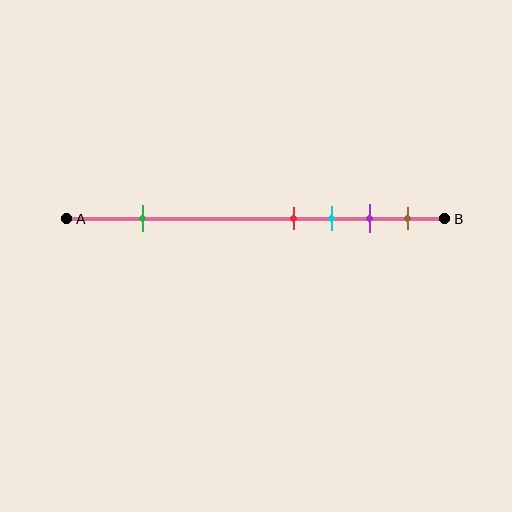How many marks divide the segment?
There are 5 marks dividing the segment.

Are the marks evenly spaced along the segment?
No, the marks are not evenly spaced.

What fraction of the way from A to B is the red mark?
The red mark is approximately 60% (0.6) of the way from A to B.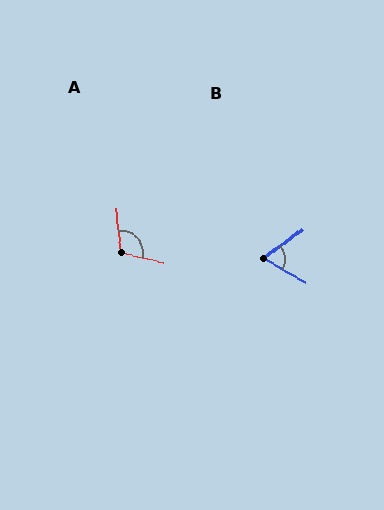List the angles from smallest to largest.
B (66°), A (110°).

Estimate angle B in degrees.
Approximately 66 degrees.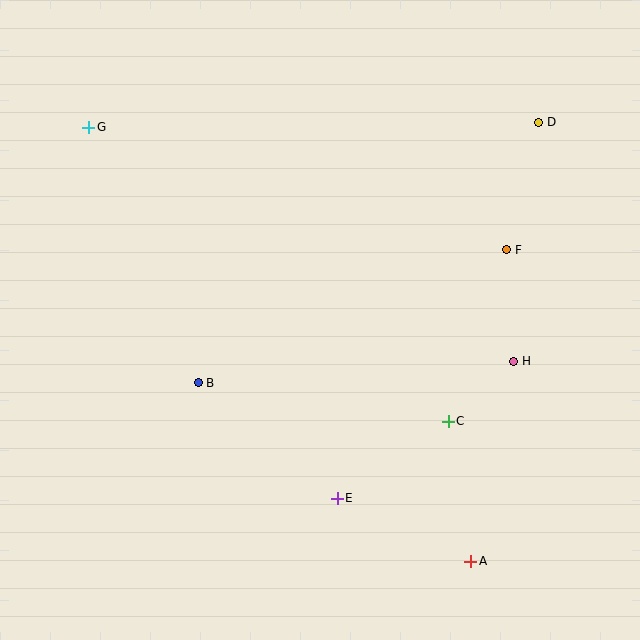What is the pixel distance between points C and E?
The distance between C and E is 135 pixels.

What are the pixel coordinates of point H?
Point H is at (514, 361).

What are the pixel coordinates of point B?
Point B is at (198, 383).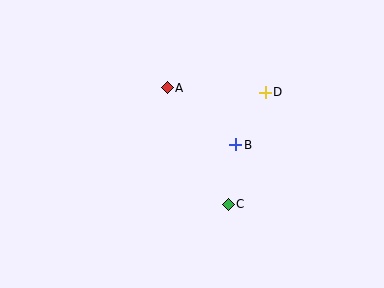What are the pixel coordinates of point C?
Point C is at (228, 204).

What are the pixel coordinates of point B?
Point B is at (236, 145).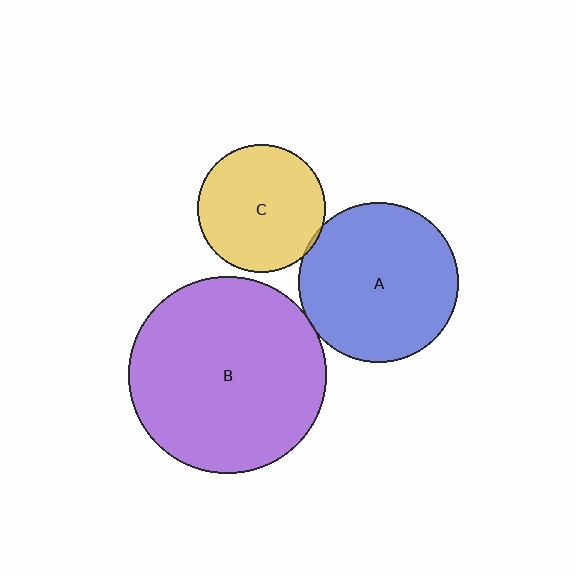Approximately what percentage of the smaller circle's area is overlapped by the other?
Approximately 5%.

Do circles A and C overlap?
Yes.